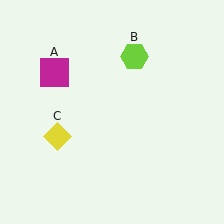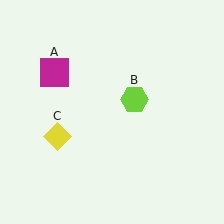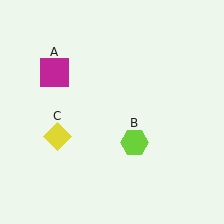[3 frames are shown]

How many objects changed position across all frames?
1 object changed position: lime hexagon (object B).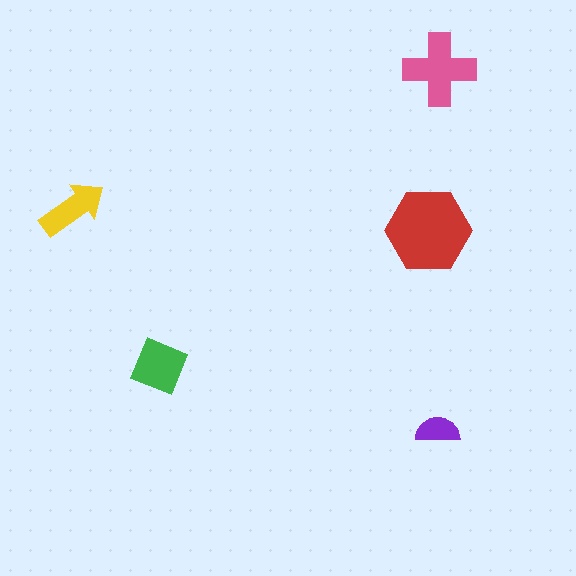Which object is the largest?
The red hexagon.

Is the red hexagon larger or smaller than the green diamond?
Larger.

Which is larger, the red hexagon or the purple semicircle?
The red hexagon.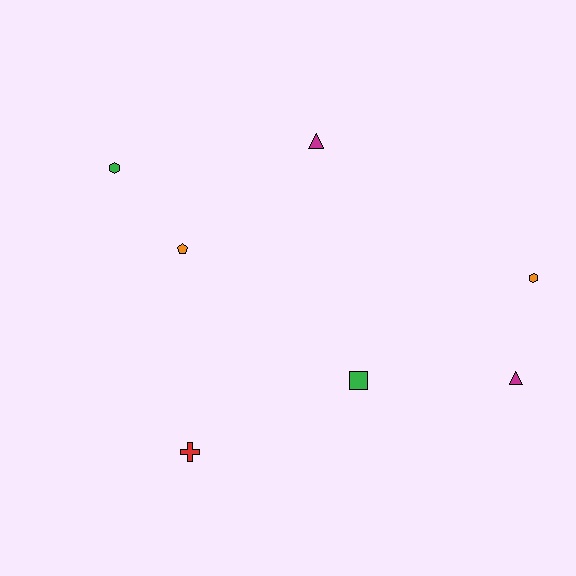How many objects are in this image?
There are 7 objects.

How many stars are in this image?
There are no stars.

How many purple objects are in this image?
There are no purple objects.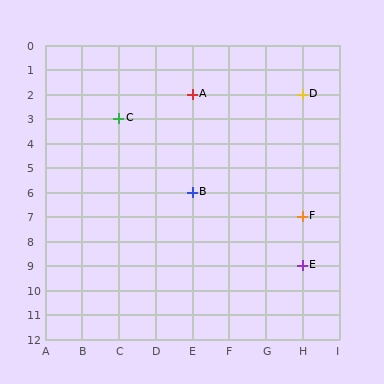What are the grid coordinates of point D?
Point D is at grid coordinates (H, 2).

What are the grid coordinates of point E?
Point E is at grid coordinates (H, 9).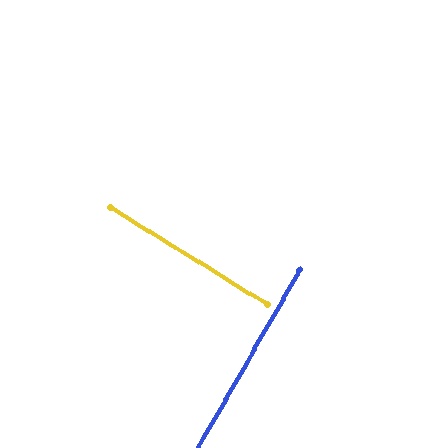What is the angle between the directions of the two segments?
Approximately 88 degrees.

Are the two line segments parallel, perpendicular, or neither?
Perpendicular — they meet at approximately 88°.